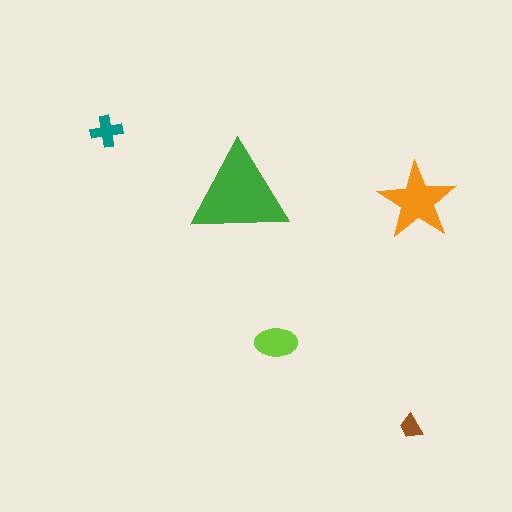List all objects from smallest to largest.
The brown trapezoid, the teal cross, the lime ellipse, the orange star, the green triangle.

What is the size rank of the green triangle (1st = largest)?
1st.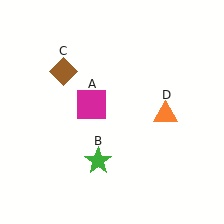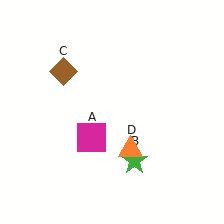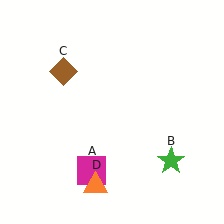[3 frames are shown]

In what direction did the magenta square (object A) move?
The magenta square (object A) moved down.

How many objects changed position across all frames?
3 objects changed position: magenta square (object A), green star (object B), orange triangle (object D).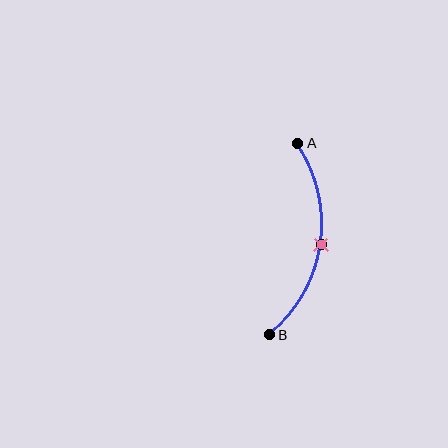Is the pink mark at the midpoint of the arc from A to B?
Yes. The pink mark lies on the arc at equal arc-length from both A and B — it is the arc midpoint.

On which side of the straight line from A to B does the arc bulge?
The arc bulges to the right of the straight line connecting A and B.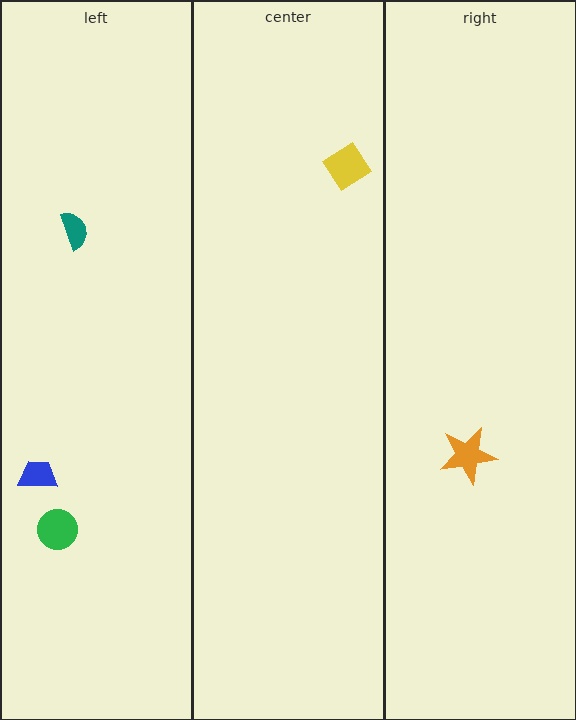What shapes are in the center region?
The yellow diamond.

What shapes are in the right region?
The orange star.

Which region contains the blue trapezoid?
The left region.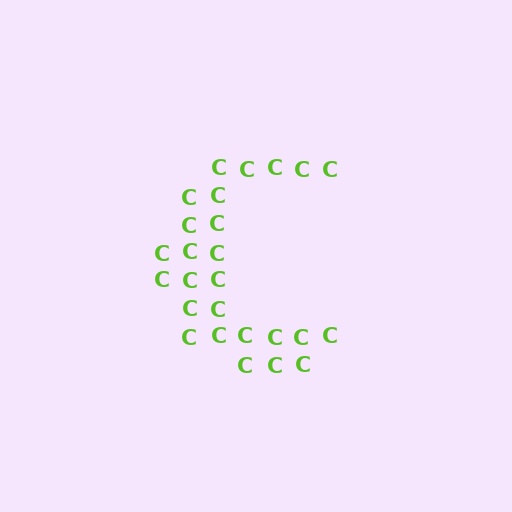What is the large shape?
The large shape is the letter C.